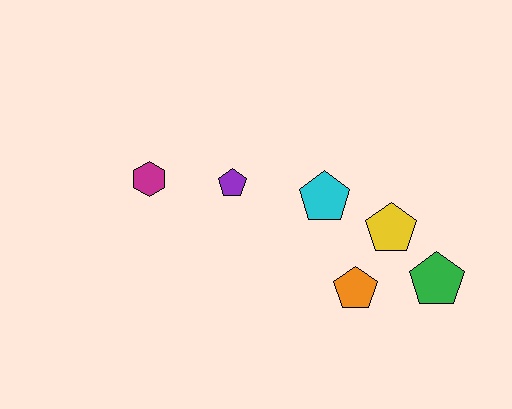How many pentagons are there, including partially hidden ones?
There are 5 pentagons.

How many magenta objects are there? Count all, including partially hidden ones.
There is 1 magenta object.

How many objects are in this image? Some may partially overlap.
There are 6 objects.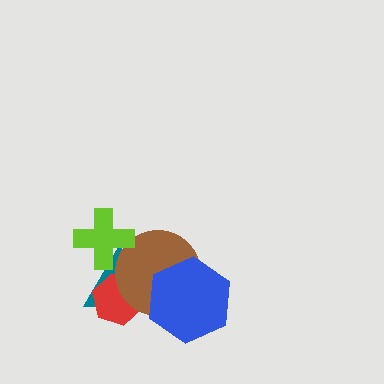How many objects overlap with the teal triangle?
4 objects overlap with the teal triangle.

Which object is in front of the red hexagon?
The brown circle is in front of the red hexagon.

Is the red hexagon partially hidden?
Yes, it is partially covered by another shape.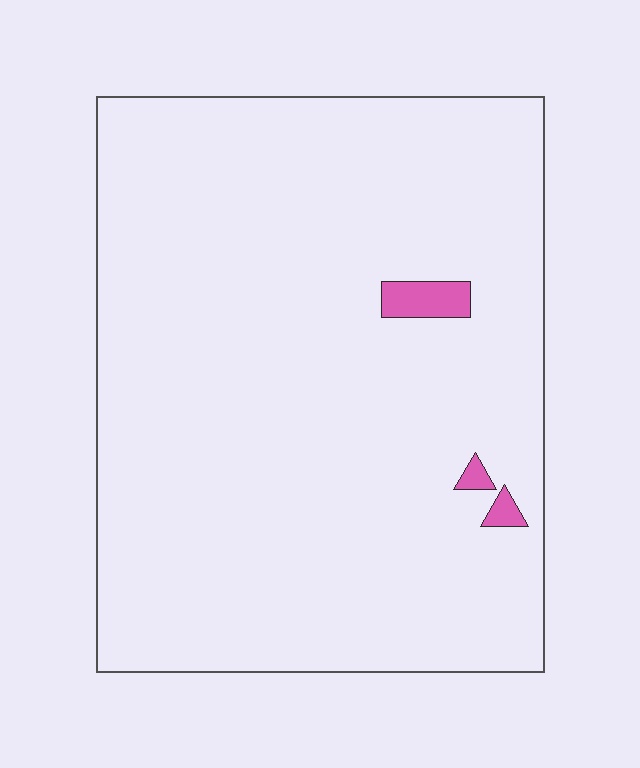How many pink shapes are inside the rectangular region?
3.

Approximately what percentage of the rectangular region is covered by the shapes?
Approximately 0%.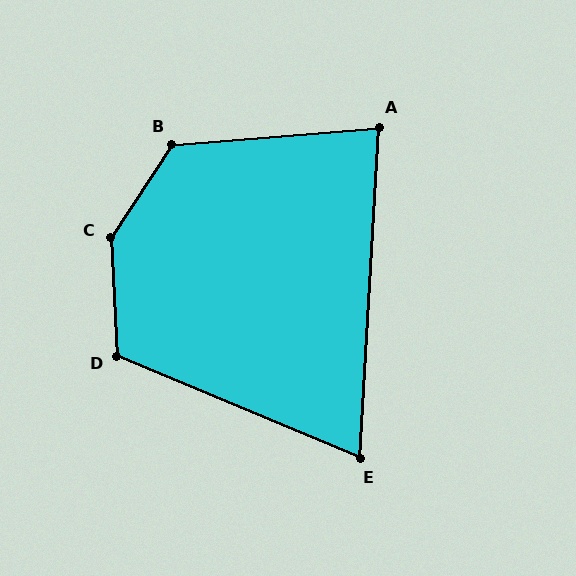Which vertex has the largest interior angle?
C, at approximately 144 degrees.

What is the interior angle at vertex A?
Approximately 82 degrees (acute).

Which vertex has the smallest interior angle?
E, at approximately 71 degrees.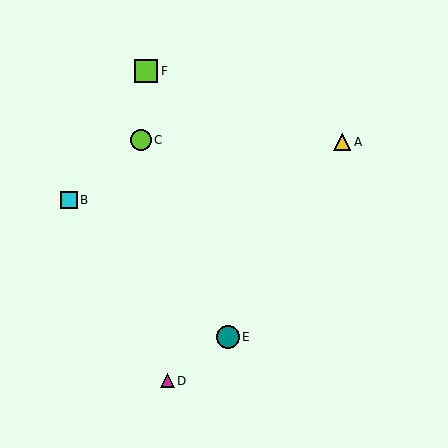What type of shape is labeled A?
Shape A is a yellow triangle.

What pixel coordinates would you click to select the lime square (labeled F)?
Click at (146, 71) to select the lime square F.